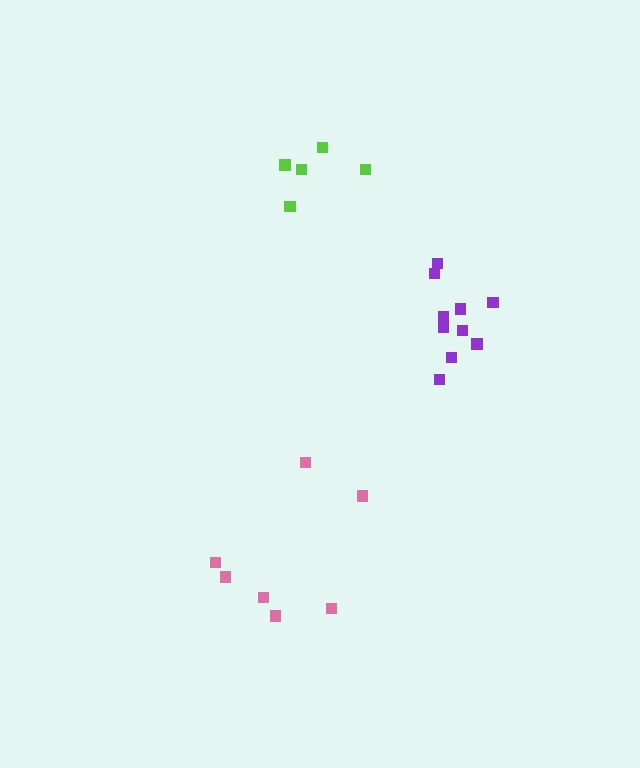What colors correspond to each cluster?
The clusters are colored: lime, pink, purple.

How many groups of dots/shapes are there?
There are 3 groups.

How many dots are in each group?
Group 1: 5 dots, Group 2: 7 dots, Group 3: 10 dots (22 total).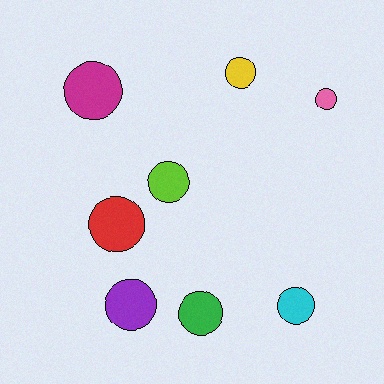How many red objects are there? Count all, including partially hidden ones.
There is 1 red object.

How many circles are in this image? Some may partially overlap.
There are 8 circles.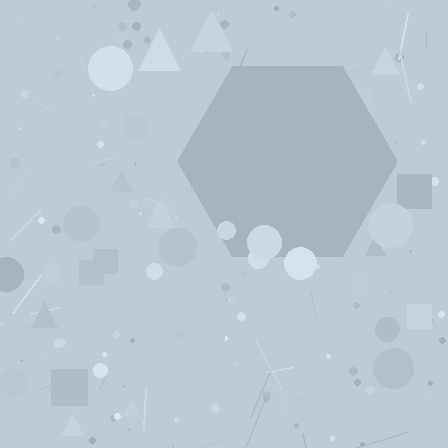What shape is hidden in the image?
A hexagon is hidden in the image.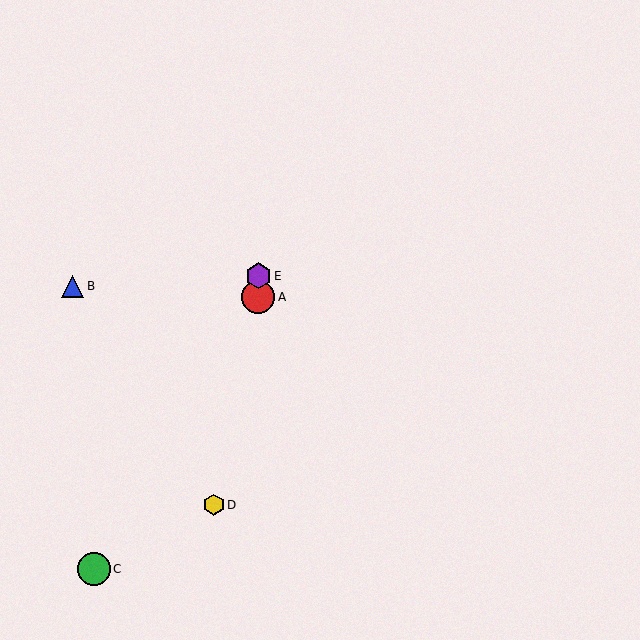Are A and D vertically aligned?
No, A is at x≈258 and D is at x≈214.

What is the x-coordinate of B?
Object B is at x≈73.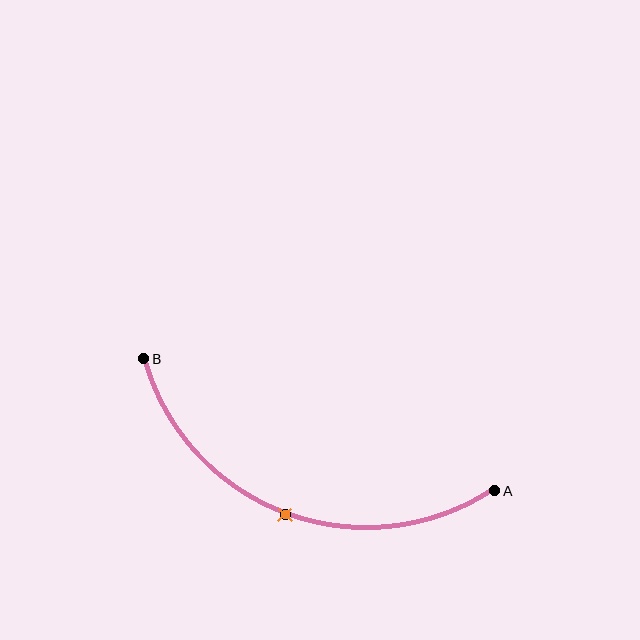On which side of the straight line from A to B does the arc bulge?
The arc bulges below the straight line connecting A and B.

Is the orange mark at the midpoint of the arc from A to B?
Yes. The orange mark lies on the arc at equal arc-length from both A and B — it is the arc midpoint.